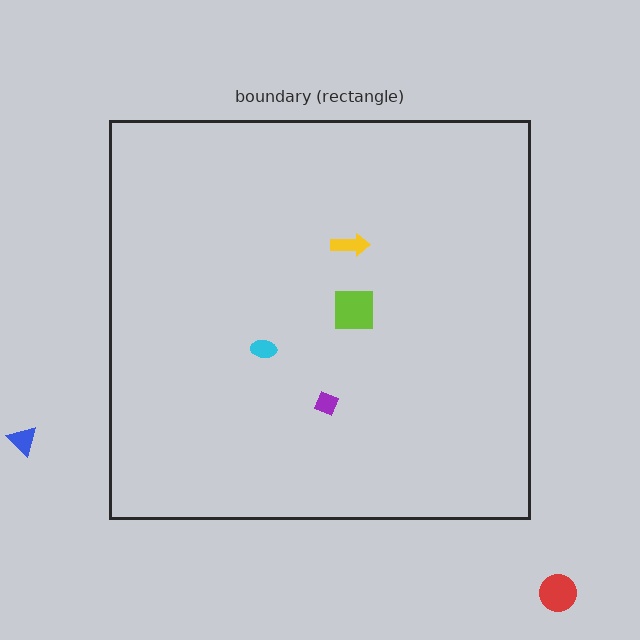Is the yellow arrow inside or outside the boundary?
Inside.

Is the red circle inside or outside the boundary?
Outside.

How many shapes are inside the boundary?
4 inside, 2 outside.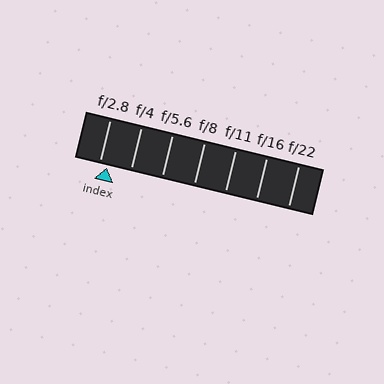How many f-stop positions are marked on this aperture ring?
There are 7 f-stop positions marked.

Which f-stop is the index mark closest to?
The index mark is closest to f/2.8.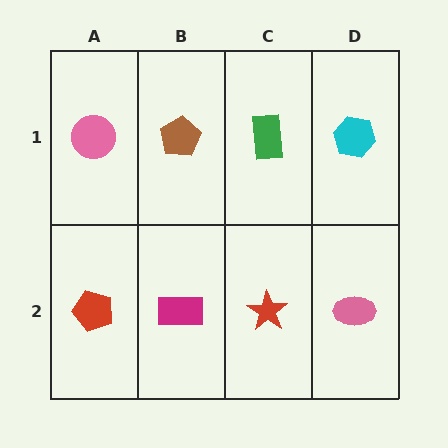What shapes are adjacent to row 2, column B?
A brown pentagon (row 1, column B), a red pentagon (row 2, column A), a red star (row 2, column C).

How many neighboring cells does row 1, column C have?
3.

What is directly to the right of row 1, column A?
A brown pentagon.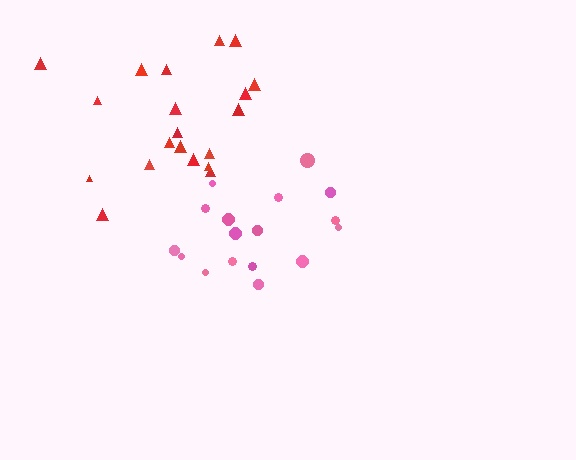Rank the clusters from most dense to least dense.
pink, red.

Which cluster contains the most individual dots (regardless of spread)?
Red (20).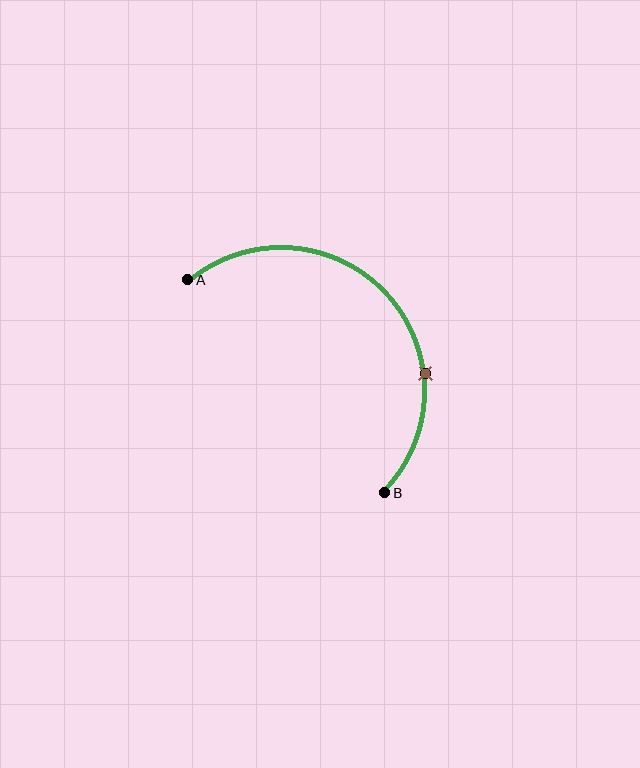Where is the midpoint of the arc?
The arc midpoint is the point on the curve farthest from the straight line joining A and B. It sits above and to the right of that line.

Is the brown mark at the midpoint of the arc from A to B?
No. The brown mark lies on the arc but is closer to endpoint B. The arc midpoint would be at the point on the curve equidistant along the arc from both A and B.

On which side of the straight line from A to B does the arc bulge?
The arc bulges above and to the right of the straight line connecting A and B.